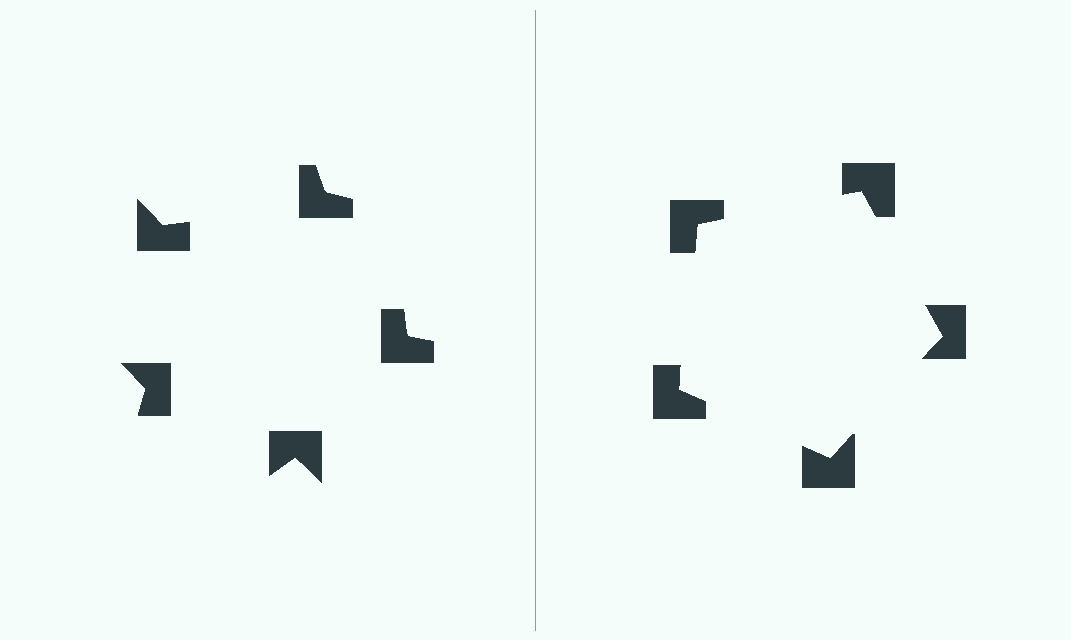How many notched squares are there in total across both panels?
10 — 5 on each side.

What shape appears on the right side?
An illusory pentagon.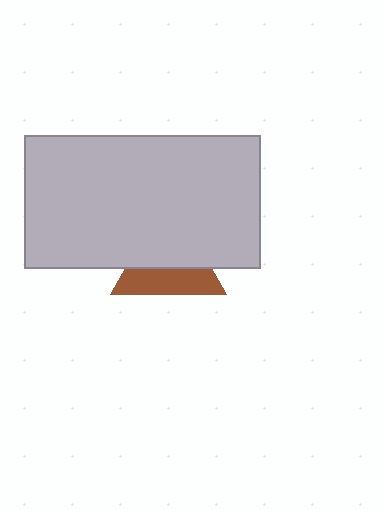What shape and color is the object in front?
The object in front is a light gray rectangle.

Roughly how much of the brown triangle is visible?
A small part of it is visible (roughly 44%).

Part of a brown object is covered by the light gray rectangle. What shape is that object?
It is a triangle.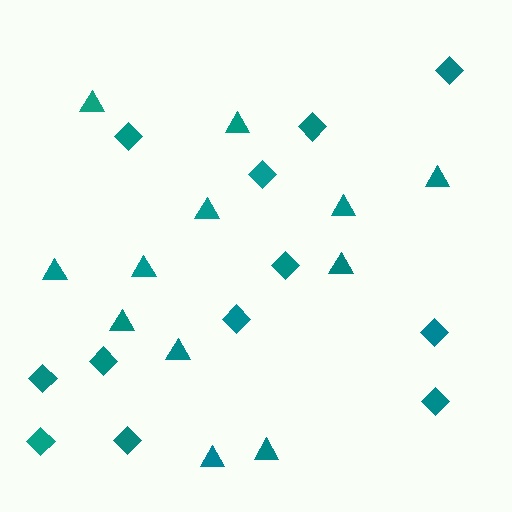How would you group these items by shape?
There are 2 groups: one group of triangles (12) and one group of diamonds (12).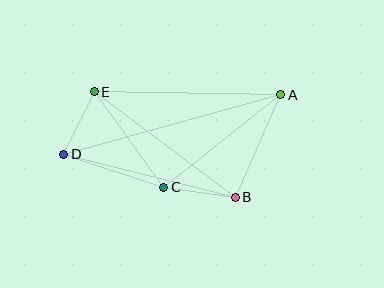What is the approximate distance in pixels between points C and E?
The distance between C and E is approximately 118 pixels.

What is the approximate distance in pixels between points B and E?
The distance between B and E is approximately 176 pixels.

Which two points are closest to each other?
Points D and E are closest to each other.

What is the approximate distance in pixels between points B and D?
The distance between B and D is approximately 177 pixels.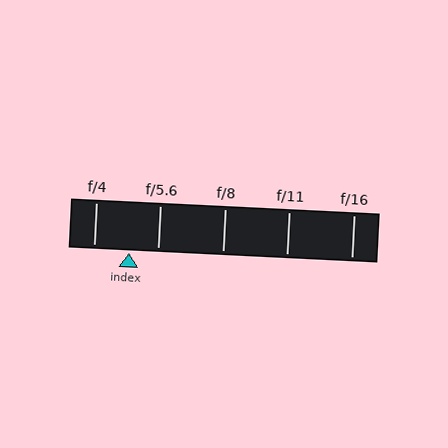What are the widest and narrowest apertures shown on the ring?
The widest aperture shown is f/4 and the narrowest is f/16.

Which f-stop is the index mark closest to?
The index mark is closest to f/5.6.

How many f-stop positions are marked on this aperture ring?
There are 5 f-stop positions marked.